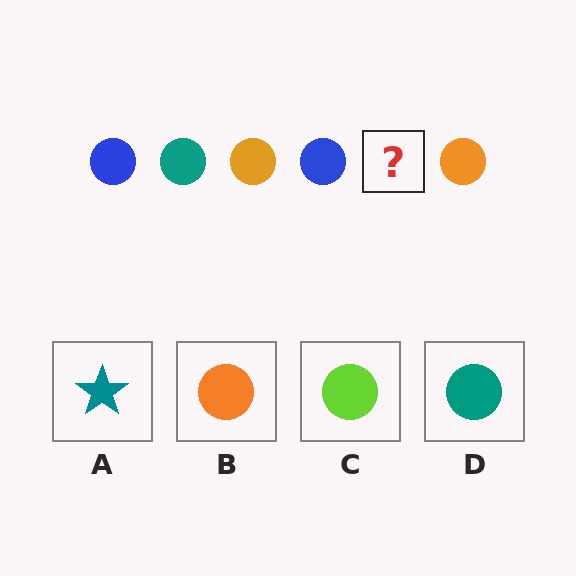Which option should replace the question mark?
Option D.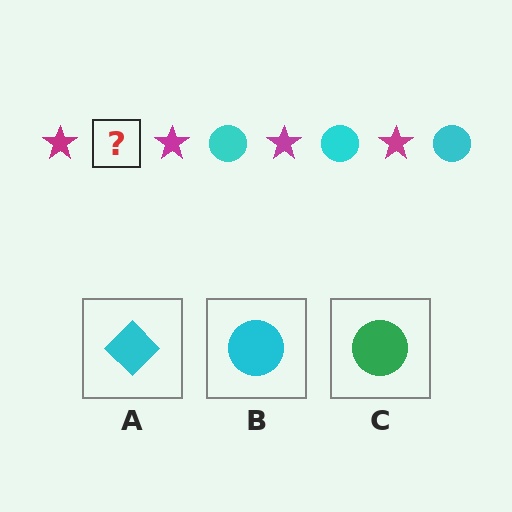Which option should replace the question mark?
Option B.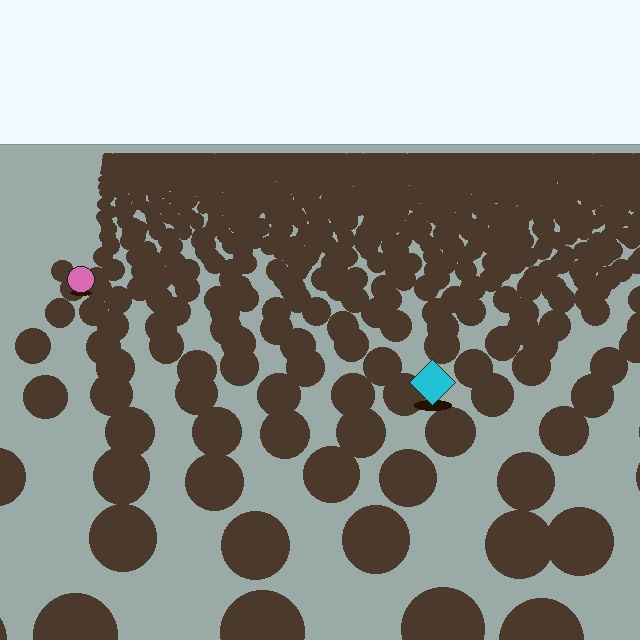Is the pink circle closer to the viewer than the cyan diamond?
No. The cyan diamond is closer — you can tell from the texture gradient: the ground texture is coarser near it.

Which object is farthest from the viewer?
The pink circle is farthest from the viewer. It appears smaller and the ground texture around it is denser.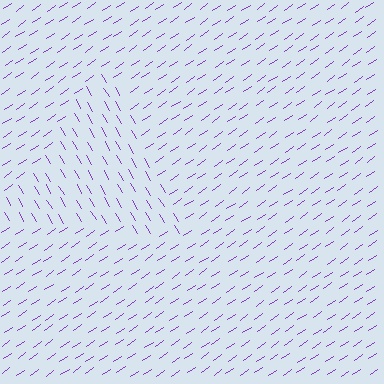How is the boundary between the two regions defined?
The boundary is defined purely by a change in line orientation (approximately 85 degrees difference). All lines are the same color and thickness.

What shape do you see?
I see a triangle.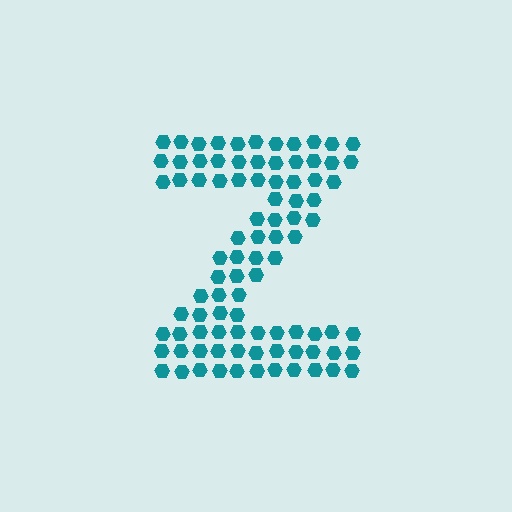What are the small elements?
The small elements are hexagons.